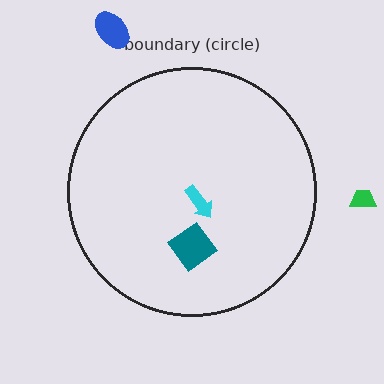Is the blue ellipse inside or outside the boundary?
Outside.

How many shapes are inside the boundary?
2 inside, 2 outside.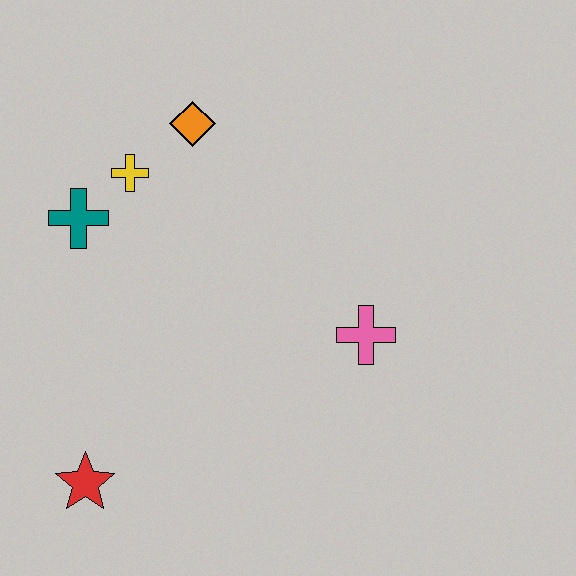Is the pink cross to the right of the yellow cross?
Yes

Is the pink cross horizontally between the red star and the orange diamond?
No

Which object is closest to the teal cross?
The yellow cross is closest to the teal cross.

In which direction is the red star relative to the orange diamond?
The red star is below the orange diamond.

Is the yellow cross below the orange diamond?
Yes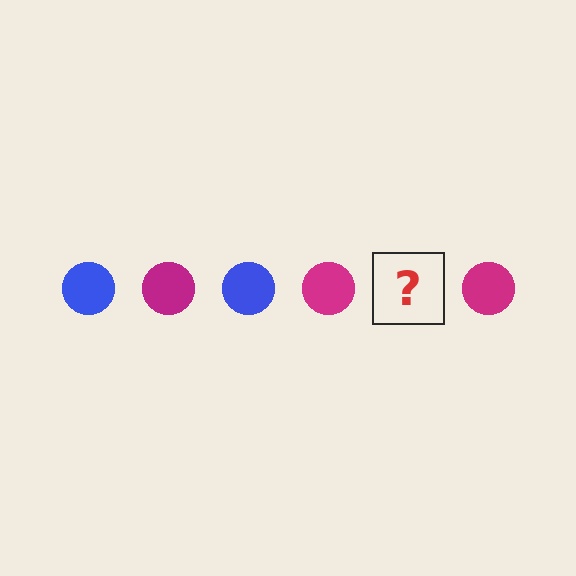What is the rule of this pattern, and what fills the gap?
The rule is that the pattern cycles through blue, magenta circles. The gap should be filled with a blue circle.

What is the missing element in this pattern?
The missing element is a blue circle.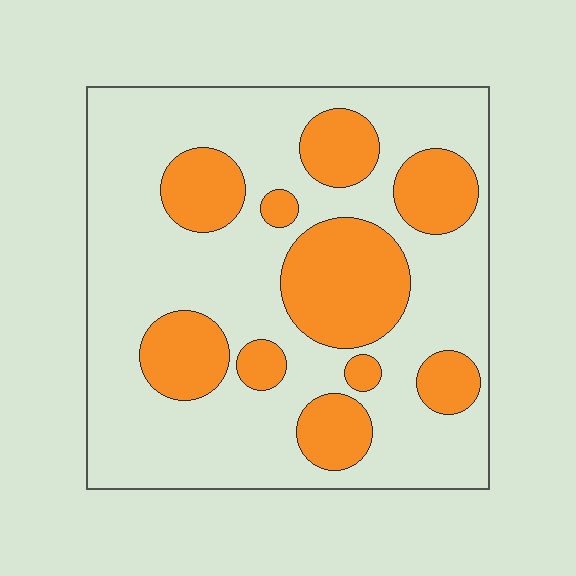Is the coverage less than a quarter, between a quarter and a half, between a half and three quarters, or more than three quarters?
Between a quarter and a half.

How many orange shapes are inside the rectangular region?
10.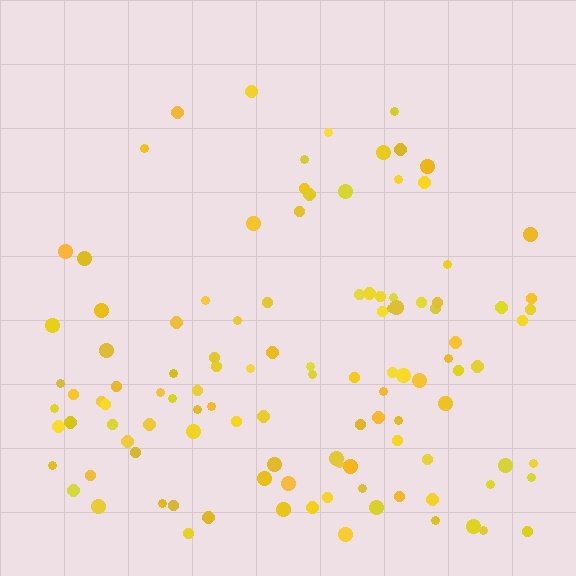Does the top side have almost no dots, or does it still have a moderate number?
Still a moderate number, just noticeably fewer than the bottom.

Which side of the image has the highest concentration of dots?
The bottom.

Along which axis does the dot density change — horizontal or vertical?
Vertical.